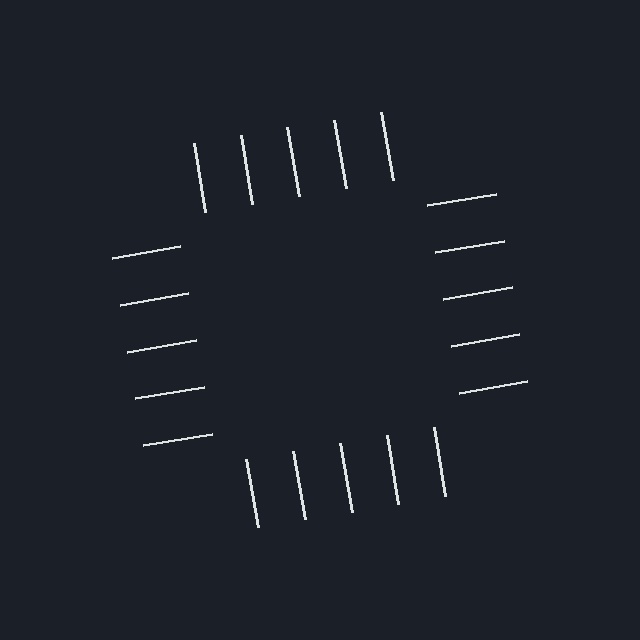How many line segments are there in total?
20 — 5 along each of the 4 edges.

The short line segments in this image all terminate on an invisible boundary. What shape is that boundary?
An illusory square — the line segments terminate on its edges but no continuous stroke is drawn.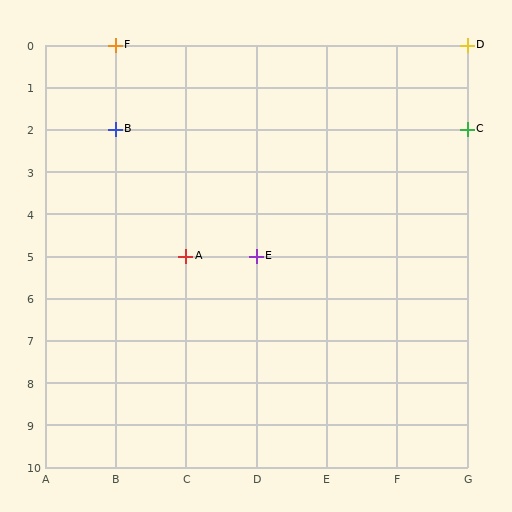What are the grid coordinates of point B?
Point B is at grid coordinates (B, 2).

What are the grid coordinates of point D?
Point D is at grid coordinates (G, 0).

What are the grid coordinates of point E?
Point E is at grid coordinates (D, 5).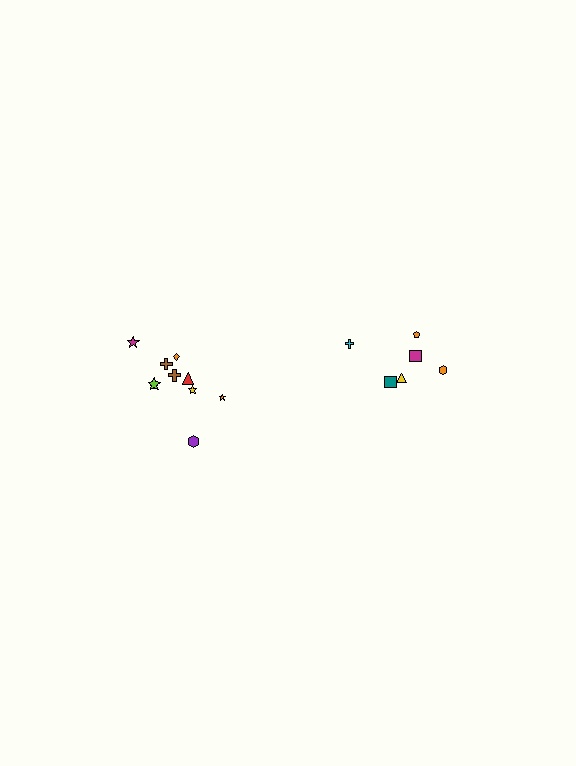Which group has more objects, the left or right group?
The left group.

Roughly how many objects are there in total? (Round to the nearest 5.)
Roughly 15 objects in total.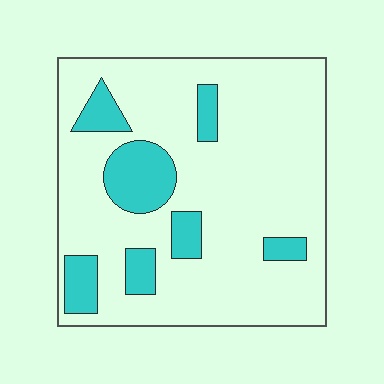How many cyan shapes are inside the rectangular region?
7.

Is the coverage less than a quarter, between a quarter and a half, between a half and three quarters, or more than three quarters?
Less than a quarter.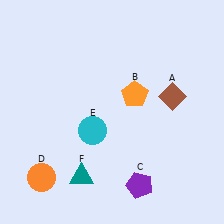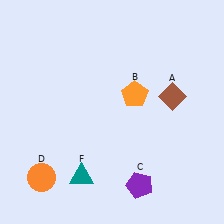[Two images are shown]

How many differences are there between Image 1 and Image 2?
There is 1 difference between the two images.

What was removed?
The cyan circle (E) was removed in Image 2.